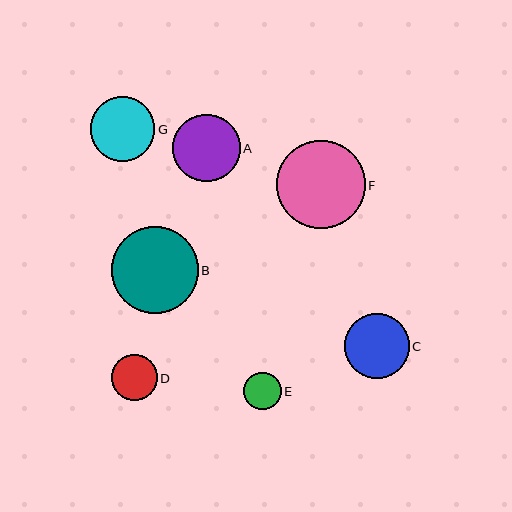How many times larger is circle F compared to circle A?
Circle F is approximately 1.3 times the size of circle A.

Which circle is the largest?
Circle F is the largest with a size of approximately 89 pixels.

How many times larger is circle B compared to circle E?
Circle B is approximately 2.3 times the size of circle E.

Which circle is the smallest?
Circle E is the smallest with a size of approximately 37 pixels.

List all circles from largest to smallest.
From largest to smallest: F, B, A, C, G, D, E.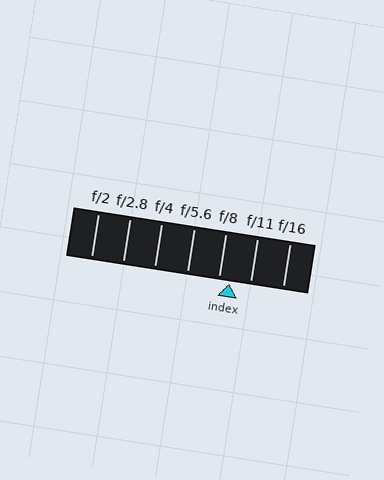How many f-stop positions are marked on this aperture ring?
There are 7 f-stop positions marked.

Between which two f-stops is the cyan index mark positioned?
The index mark is between f/8 and f/11.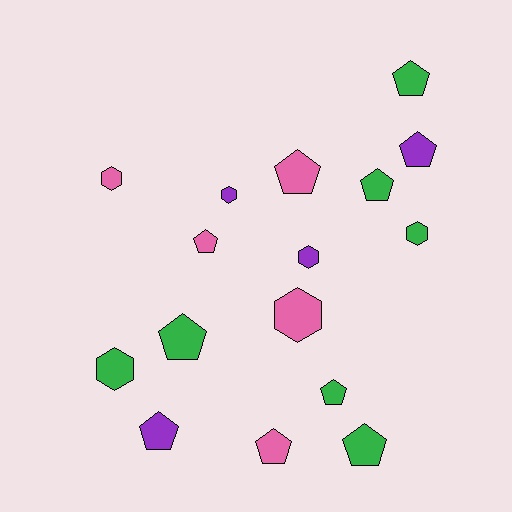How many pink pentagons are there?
There are 3 pink pentagons.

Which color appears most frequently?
Green, with 7 objects.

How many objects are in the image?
There are 16 objects.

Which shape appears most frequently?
Pentagon, with 10 objects.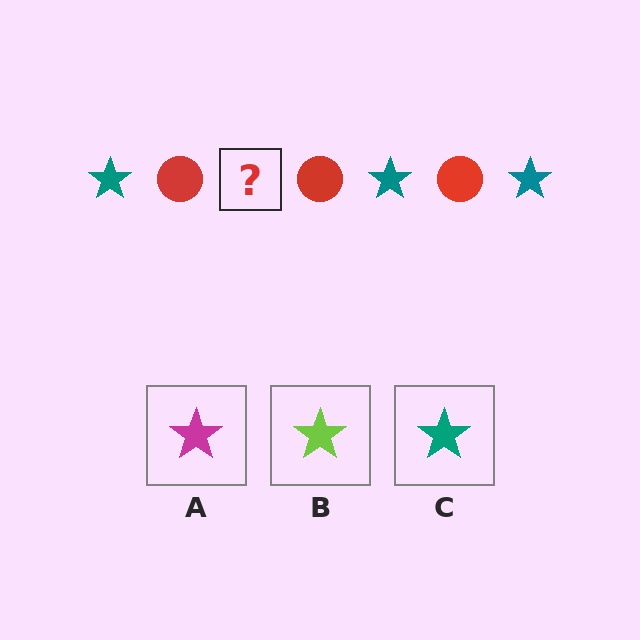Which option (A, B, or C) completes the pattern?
C.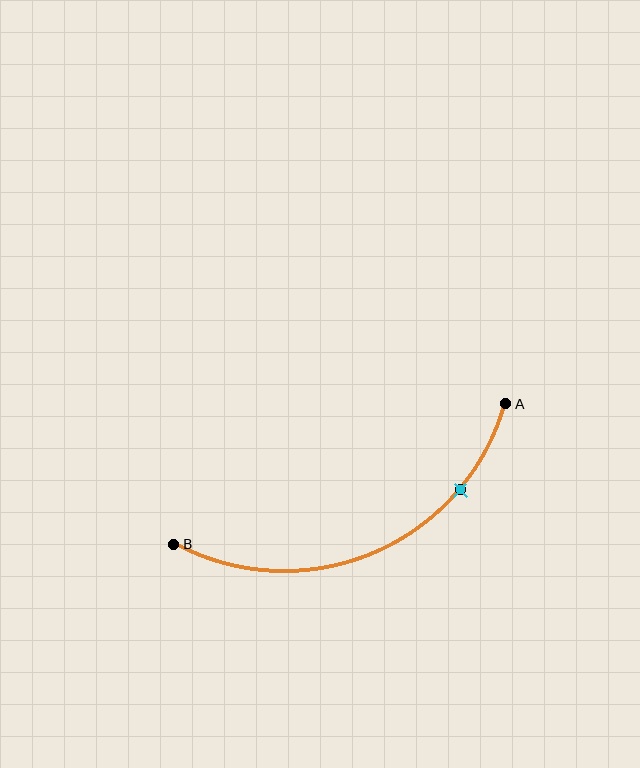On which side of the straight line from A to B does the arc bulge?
The arc bulges below the straight line connecting A and B.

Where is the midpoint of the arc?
The arc midpoint is the point on the curve farthest from the straight line joining A and B. It sits below that line.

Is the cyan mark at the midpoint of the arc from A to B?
No. The cyan mark lies on the arc but is closer to endpoint A. The arc midpoint would be at the point on the curve equidistant along the arc from both A and B.